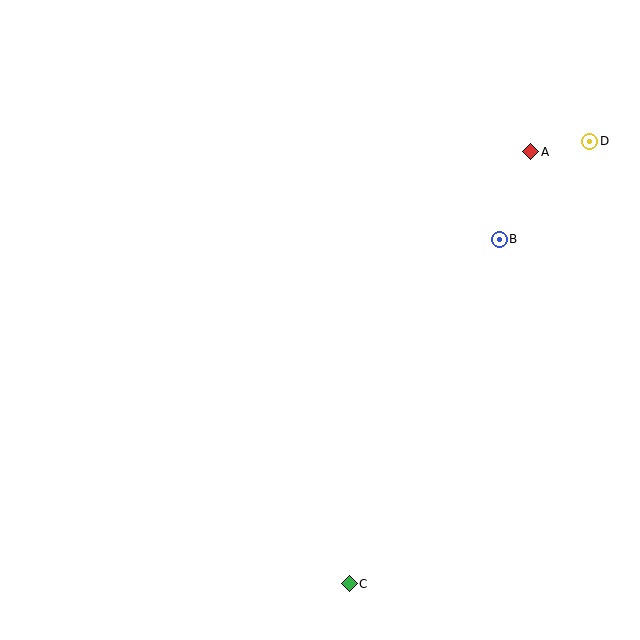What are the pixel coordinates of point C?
Point C is at (349, 584).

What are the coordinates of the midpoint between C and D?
The midpoint between C and D is at (469, 362).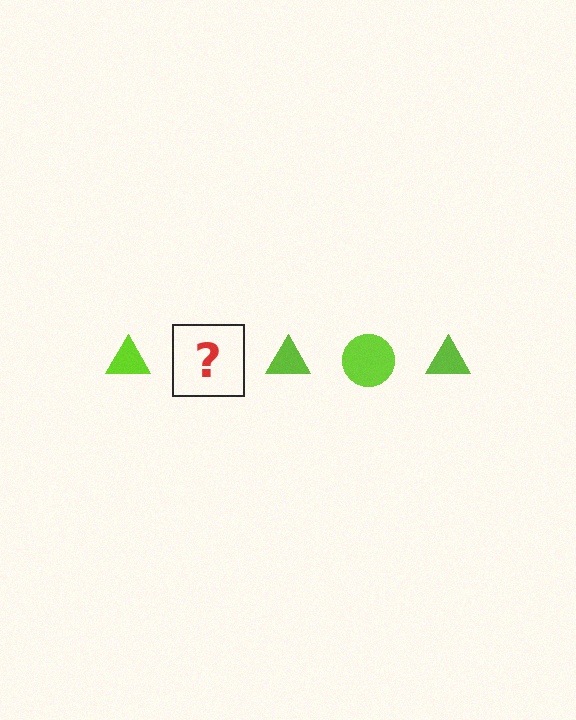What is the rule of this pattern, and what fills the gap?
The rule is that the pattern cycles through triangle, circle shapes in lime. The gap should be filled with a lime circle.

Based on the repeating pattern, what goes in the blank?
The blank should be a lime circle.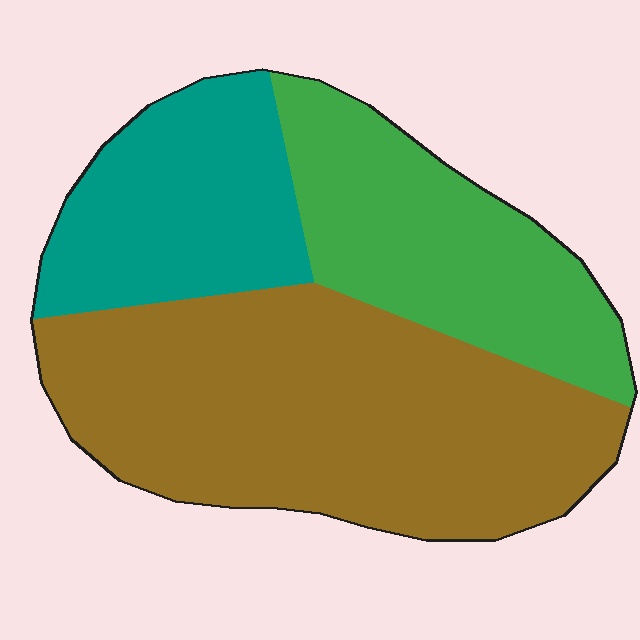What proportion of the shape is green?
Green takes up about one quarter (1/4) of the shape.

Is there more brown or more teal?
Brown.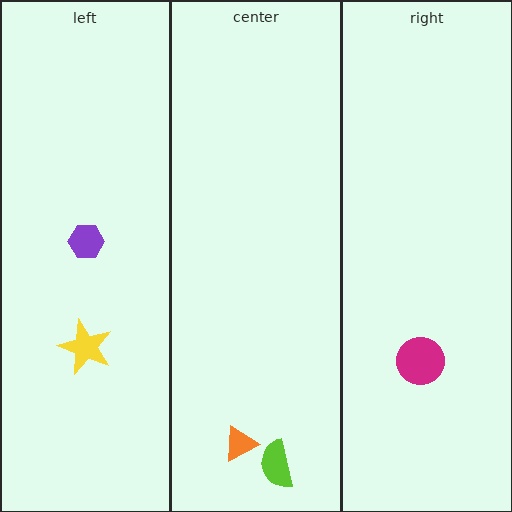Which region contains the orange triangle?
The center region.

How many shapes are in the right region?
1.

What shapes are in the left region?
The purple hexagon, the yellow star.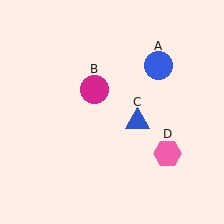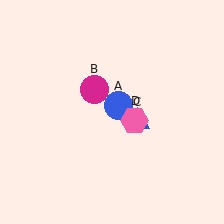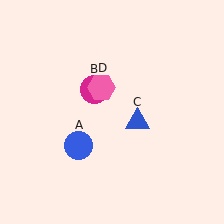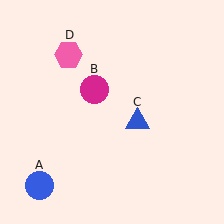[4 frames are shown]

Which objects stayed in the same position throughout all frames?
Magenta circle (object B) and blue triangle (object C) remained stationary.